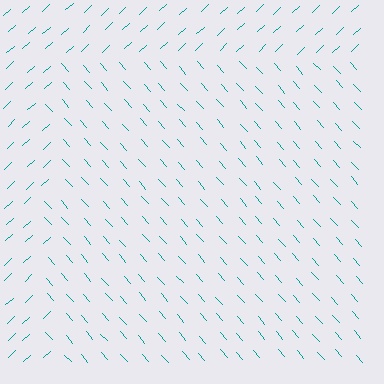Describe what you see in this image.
The image is filled with small teal line segments. A rectangle region in the image has lines oriented differently from the surrounding lines, creating a visible texture boundary.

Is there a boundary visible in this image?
Yes, there is a texture boundary formed by a change in line orientation.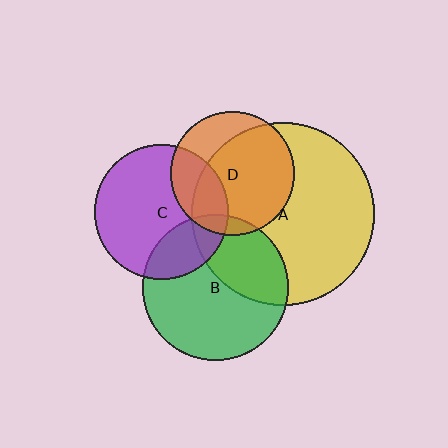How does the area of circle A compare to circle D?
Approximately 2.2 times.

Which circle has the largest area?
Circle A (yellow).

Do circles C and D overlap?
Yes.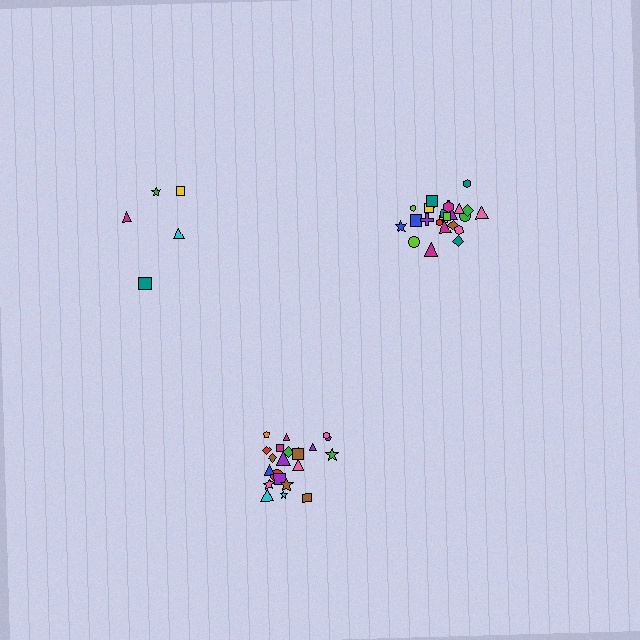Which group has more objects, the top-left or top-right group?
The top-right group.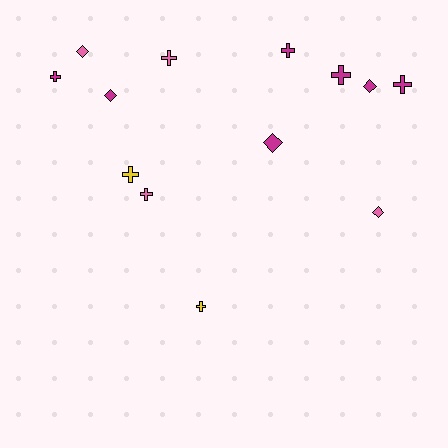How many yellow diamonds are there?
There are no yellow diamonds.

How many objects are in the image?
There are 13 objects.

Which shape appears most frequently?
Cross, with 8 objects.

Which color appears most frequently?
Magenta, with 7 objects.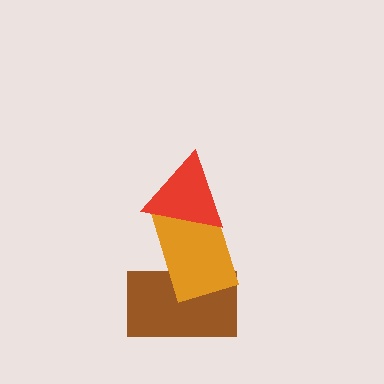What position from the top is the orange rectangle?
The orange rectangle is 2nd from the top.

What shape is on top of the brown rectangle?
The orange rectangle is on top of the brown rectangle.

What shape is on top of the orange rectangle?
The red triangle is on top of the orange rectangle.